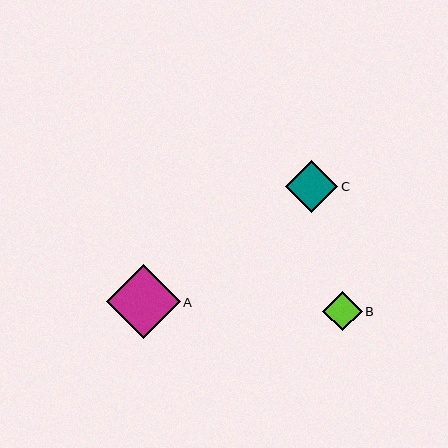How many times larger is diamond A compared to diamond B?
Diamond A is approximately 1.9 times the size of diamond B.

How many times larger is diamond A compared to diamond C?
Diamond A is approximately 1.4 times the size of diamond C.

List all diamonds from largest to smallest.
From largest to smallest: A, C, B.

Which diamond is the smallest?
Diamond B is the smallest with a size of approximately 39 pixels.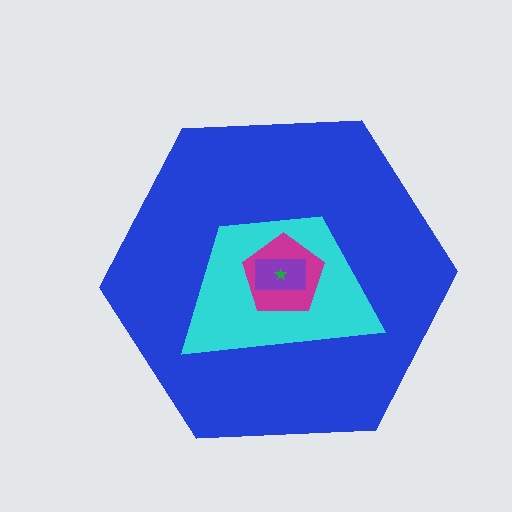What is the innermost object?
The green star.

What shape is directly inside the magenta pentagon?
The purple rectangle.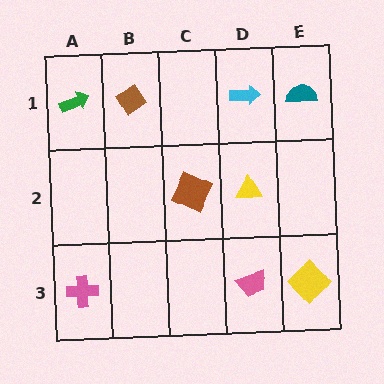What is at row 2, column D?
A yellow triangle.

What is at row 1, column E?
A teal semicircle.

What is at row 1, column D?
A cyan arrow.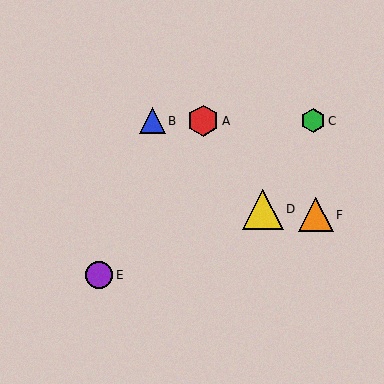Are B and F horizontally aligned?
No, B is at y≈121 and F is at y≈215.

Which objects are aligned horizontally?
Objects A, B, C are aligned horizontally.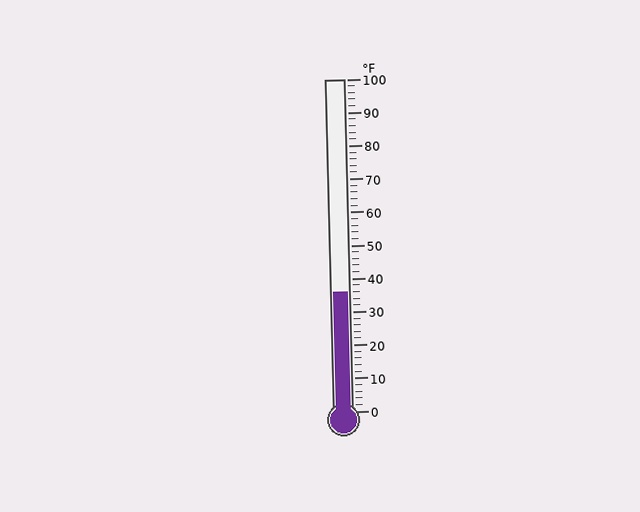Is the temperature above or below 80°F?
The temperature is below 80°F.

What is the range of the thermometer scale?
The thermometer scale ranges from 0°F to 100°F.